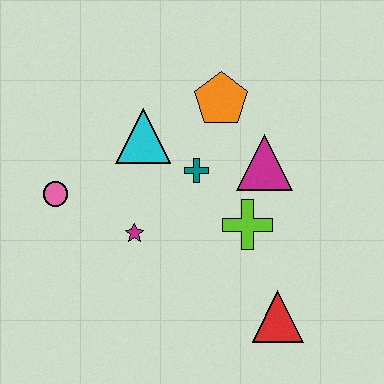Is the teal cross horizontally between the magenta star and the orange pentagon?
Yes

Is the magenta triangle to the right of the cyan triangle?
Yes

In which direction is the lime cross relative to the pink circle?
The lime cross is to the right of the pink circle.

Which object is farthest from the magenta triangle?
The pink circle is farthest from the magenta triangle.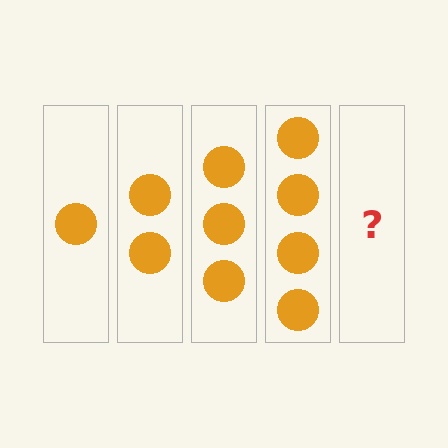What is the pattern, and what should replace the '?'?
The pattern is that each step adds one more circle. The '?' should be 5 circles.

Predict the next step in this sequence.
The next step is 5 circles.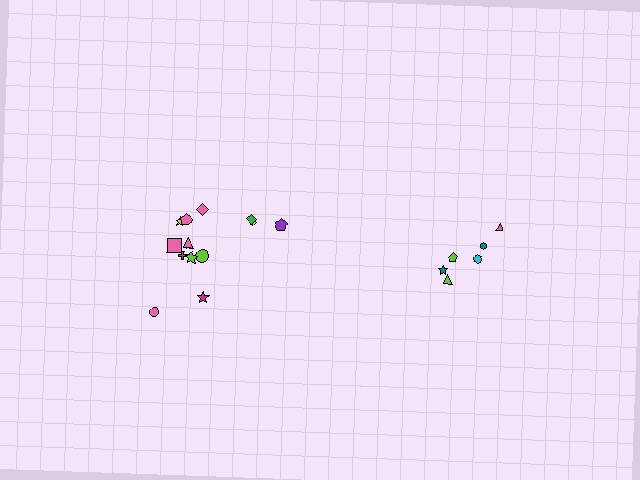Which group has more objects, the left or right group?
The left group.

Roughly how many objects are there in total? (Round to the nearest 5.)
Roughly 20 objects in total.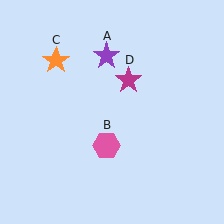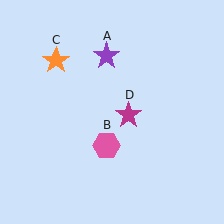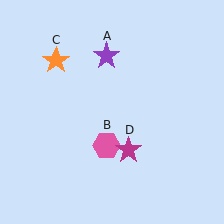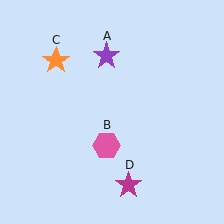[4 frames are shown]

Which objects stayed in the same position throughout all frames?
Purple star (object A) and pink hexagon (object B) and orange star (object C) remained stationary.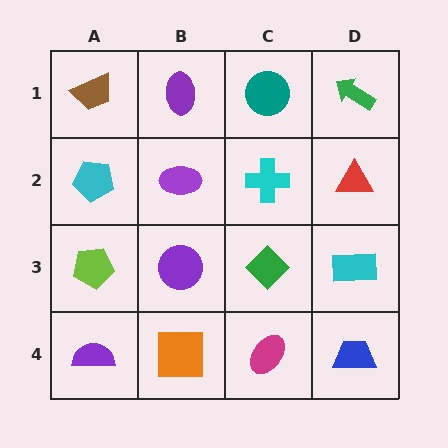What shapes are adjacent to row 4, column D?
A cyan rectangle (row 3, column D), a magenta ellipse (row 4, column C).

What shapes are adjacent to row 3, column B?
A purple ellipse (row 2, column B), an orange square (row 4, column B), a lime pentagon (row 3, column A), a green diamond (row 3, column C).